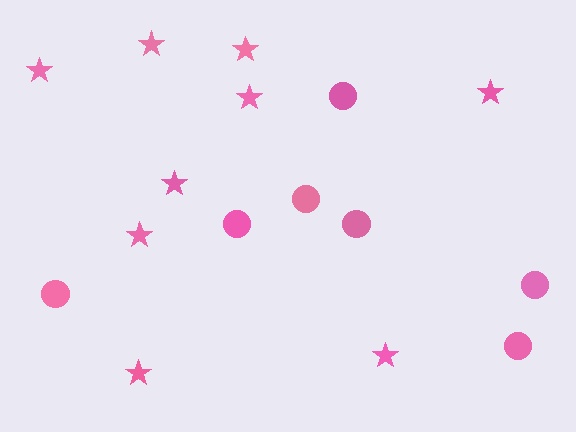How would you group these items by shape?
There are 2 groups: one group of circles (7) and one group of stars (9).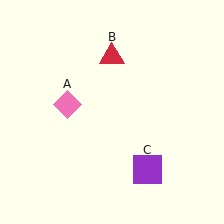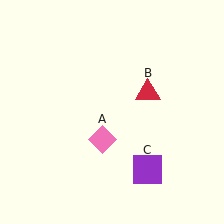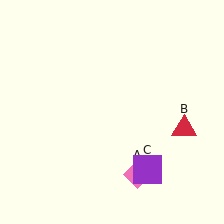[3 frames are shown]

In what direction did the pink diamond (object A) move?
The pink diamond (object A) moved down and to the right.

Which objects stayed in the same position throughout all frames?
Purple square (object C) remained stationary.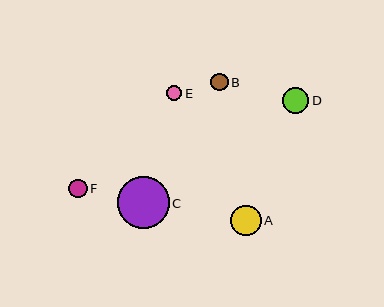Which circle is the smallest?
Circle E is the smallest with a size of approximately 16 pixels.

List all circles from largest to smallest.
From largest to smallest: C, A, D, F, B, E.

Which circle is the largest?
Circle C is the largest with a size of approximately 52 pixels.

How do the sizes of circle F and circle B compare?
Circle F and circle B are approximately the same size.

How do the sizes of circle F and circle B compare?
Circle F and circle B are approximately the same size.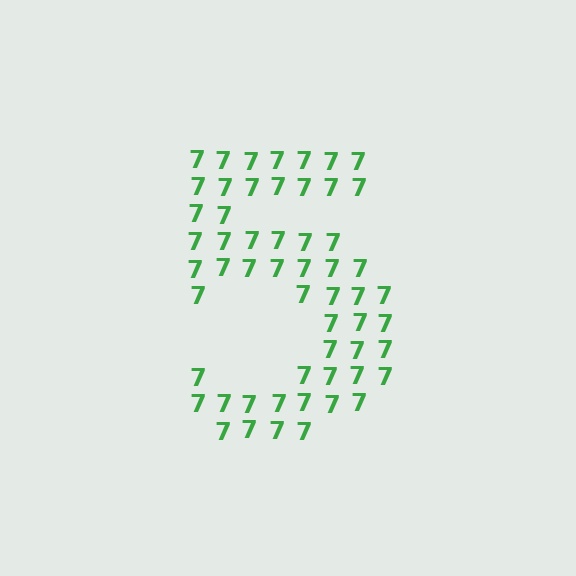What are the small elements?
The small elements are digit 7's.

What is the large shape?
The large shape is the digit 5.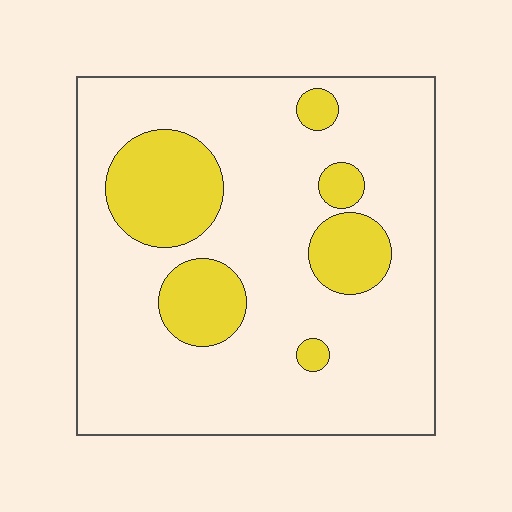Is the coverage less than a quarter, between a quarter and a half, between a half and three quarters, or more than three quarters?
Less than a quarter.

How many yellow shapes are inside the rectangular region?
6.